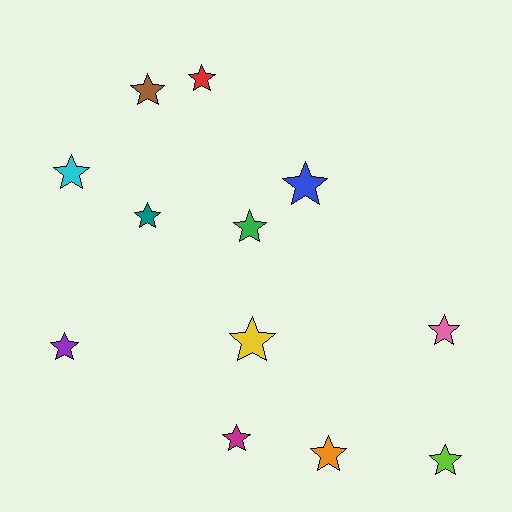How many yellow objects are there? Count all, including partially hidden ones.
There is 1 yellow object.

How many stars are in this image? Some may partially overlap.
There are 12 stars.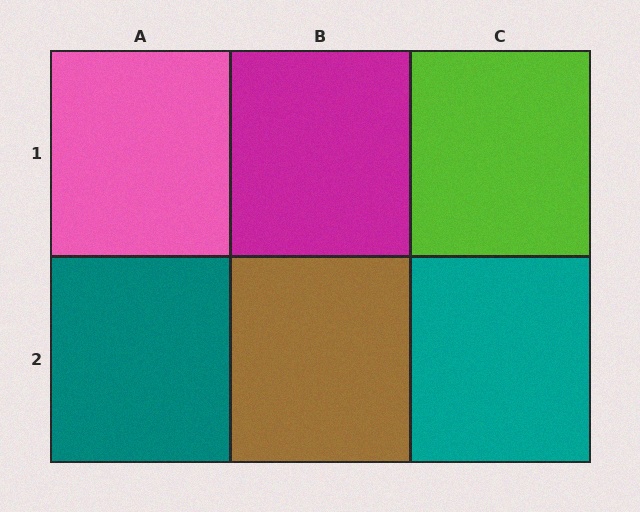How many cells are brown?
1 cell is brown.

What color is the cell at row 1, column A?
Pink.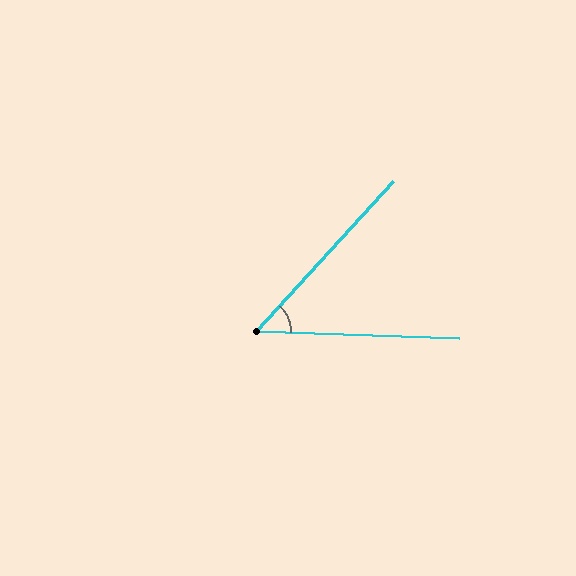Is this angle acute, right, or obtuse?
It is acute.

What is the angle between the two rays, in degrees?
Approximately 49 degrees.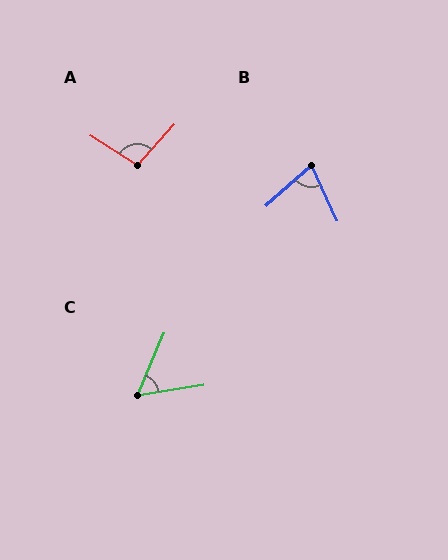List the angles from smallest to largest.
C (58°), B (73°), A (100°).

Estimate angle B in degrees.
Approximately 73 degrees.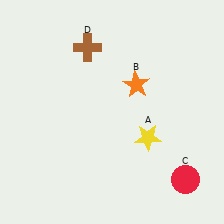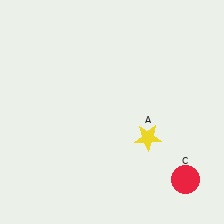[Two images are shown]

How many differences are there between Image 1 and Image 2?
There are 2 differences between the two images.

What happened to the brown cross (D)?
The brown cross (D) was removed in Image 2. It was in the top-left area of Image 1.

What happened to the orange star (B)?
The orange star (B) was removed in Image 2. It was in the top-right area of Image 1.